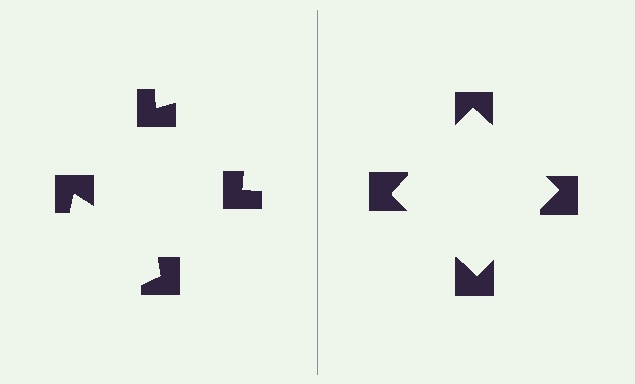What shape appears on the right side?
An illusory square.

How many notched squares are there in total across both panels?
8 — 4 on each side.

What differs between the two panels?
The notched squares are positioned identically on both sides; only the wedge orientations differ. On the right they align to a square; on the left they are misaligned.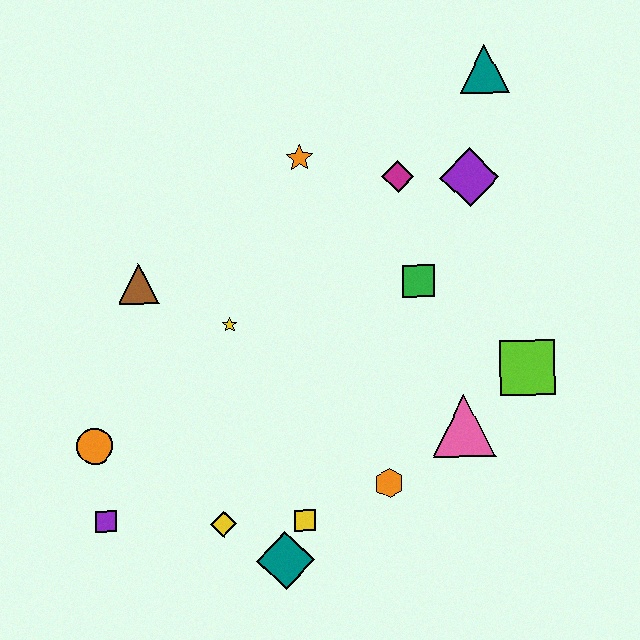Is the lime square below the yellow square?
No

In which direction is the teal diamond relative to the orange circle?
The teal diamond is to the right of the orange circle.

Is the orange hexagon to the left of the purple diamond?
Yes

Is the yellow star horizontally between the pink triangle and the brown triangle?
Yes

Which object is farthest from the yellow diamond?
The teal triangle is farthest from the yellow diamond.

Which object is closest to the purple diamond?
The magenta diamond is closest to the purple diamond.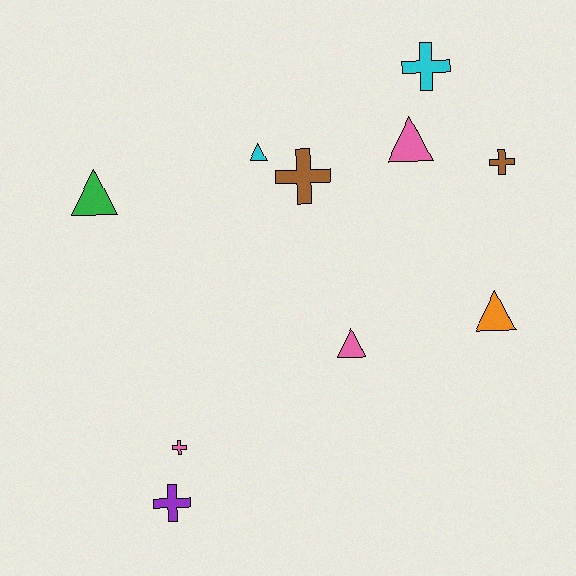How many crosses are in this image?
There are 5 crosses.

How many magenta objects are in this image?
There are no magenta objects.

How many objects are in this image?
There are 10 objects.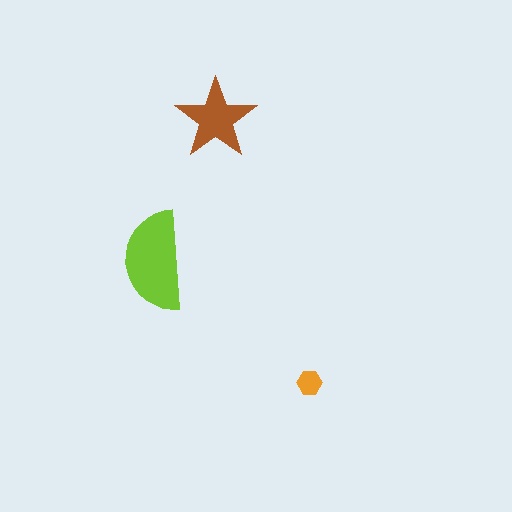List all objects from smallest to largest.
The orange hexagon, the brown star, the lime semicircle.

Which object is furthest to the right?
The orange hexagon is rightmost.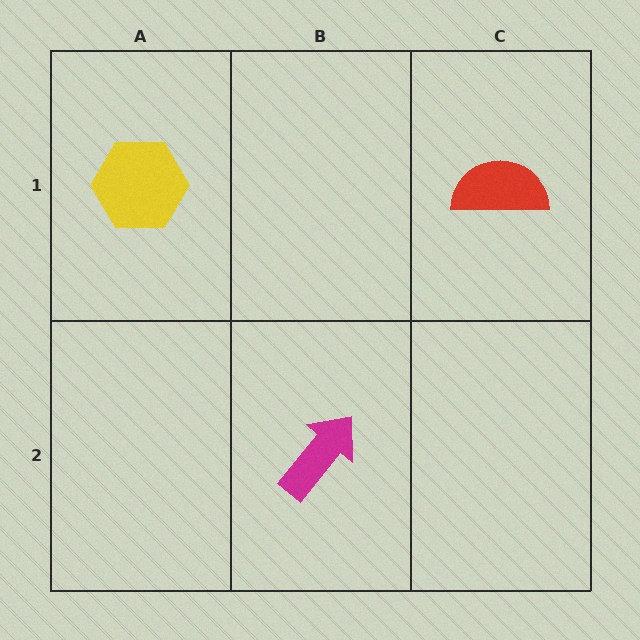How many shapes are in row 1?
2 shapes.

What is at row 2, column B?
A magenta arrow.